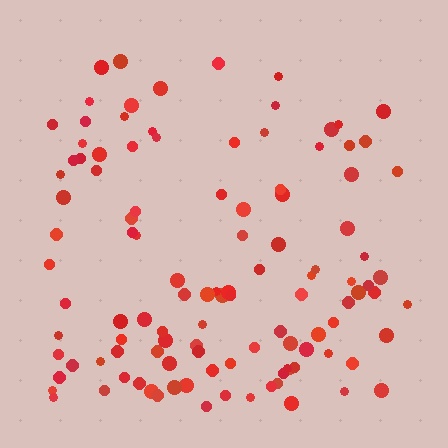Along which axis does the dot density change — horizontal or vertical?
Vertical.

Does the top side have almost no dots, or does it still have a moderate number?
Still a moderate number, just noticeably fewer than the bottom.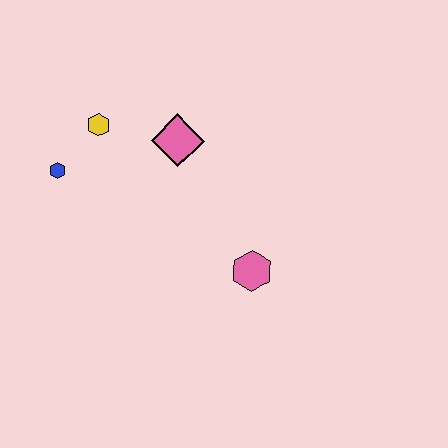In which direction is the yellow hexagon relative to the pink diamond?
The yellow hexagon is to the left of the pink diamond.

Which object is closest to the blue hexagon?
The yellow hexagon is closest to the blue hexagon.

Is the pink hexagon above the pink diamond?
No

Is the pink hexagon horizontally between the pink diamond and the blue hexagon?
No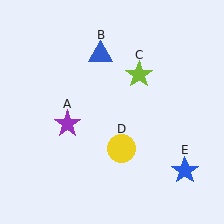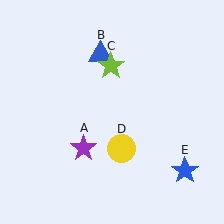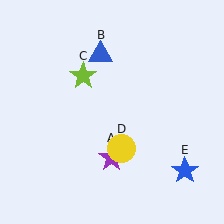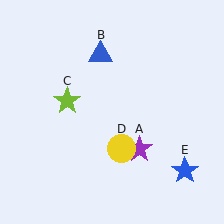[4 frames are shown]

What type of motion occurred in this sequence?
The purple star (object A), lime star (object C) rotated counterclockwise around the center of the scene.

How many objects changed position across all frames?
2 objects changed position: purple star (object A), lime star (object C).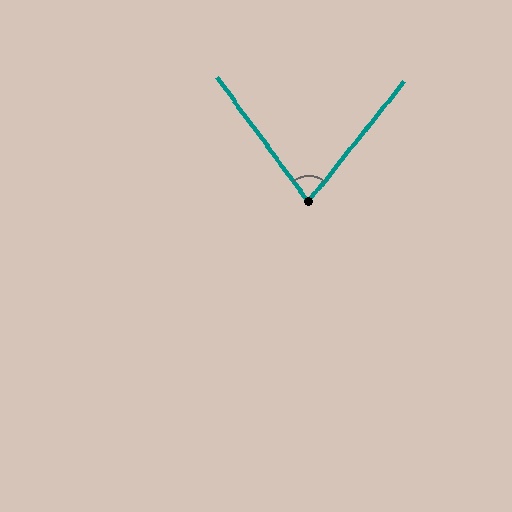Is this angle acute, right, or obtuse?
It is acute.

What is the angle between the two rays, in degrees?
Approximately 75 degrees.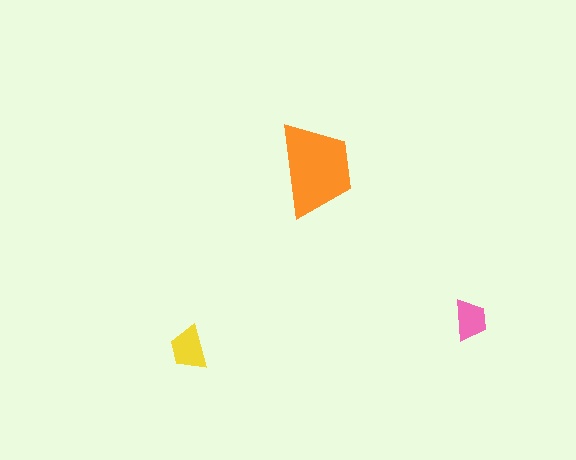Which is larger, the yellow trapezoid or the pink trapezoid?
The yellow one.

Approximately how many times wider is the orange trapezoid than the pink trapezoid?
About 2 times wider.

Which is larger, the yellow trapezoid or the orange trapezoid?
The orange one.